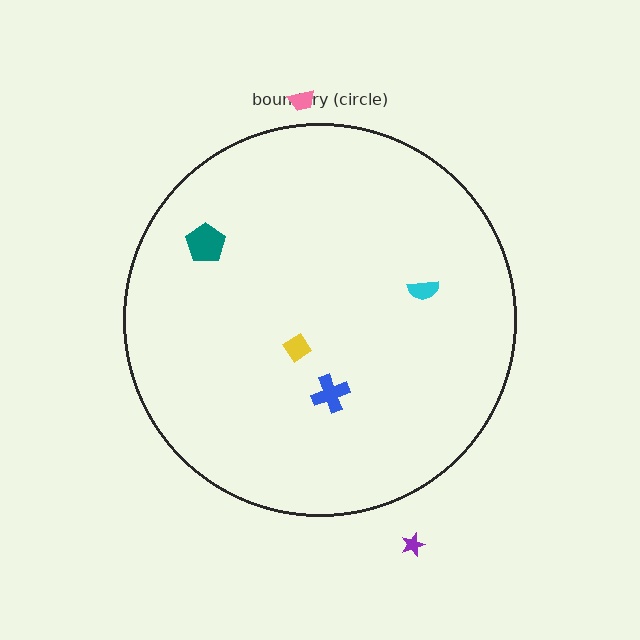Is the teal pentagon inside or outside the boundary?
Inside.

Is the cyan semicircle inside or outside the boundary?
Inside.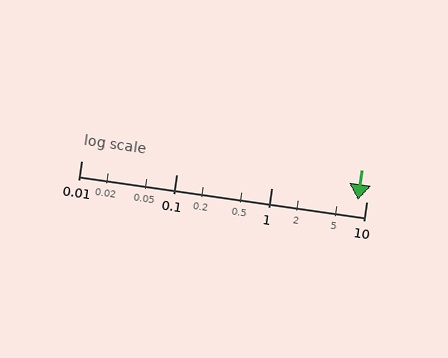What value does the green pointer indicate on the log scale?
The pointer indicates approximately 8.2.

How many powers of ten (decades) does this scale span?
The scale spans 3 decades, from 0.01 to 10.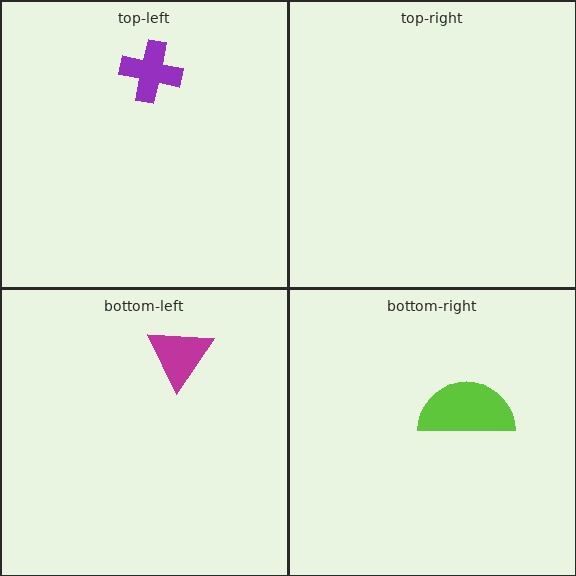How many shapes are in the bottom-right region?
1.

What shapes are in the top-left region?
The purple cross.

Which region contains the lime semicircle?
The bottom-right region.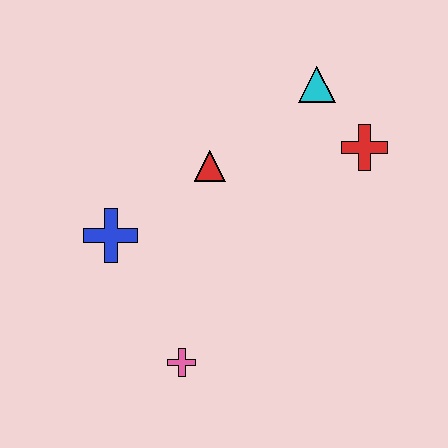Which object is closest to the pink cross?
The blue cross is closest to the pink cross.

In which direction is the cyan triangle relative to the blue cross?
The cyan triangle is to the right of the blue cross.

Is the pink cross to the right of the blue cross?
Yes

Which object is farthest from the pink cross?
The cyan triangle is farthest from the pink cross.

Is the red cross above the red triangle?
Yes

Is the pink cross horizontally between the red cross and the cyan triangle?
No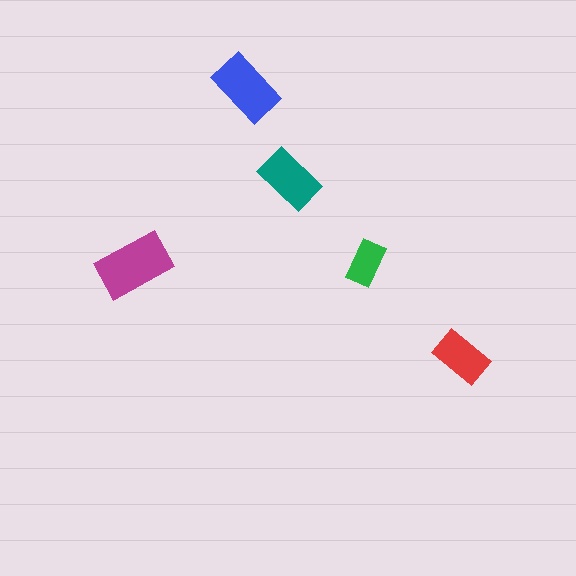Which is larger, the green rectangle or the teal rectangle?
The teal one.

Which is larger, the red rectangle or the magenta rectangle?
The magenta one.